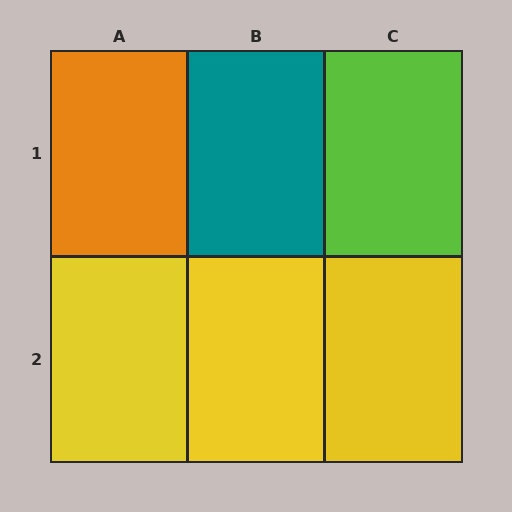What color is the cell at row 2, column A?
Yellow.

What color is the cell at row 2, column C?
Yellow.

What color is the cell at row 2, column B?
Yellow.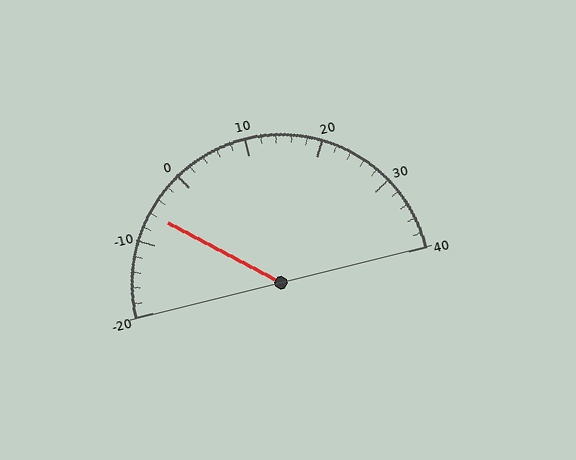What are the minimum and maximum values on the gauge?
The gauge ranges from -20 to 40.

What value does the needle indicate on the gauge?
The needle indicates approximately -6.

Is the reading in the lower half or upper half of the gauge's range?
The reading is in the lower half of the range (-20 to 40).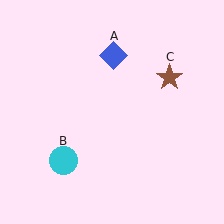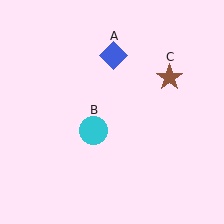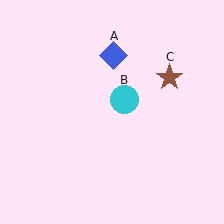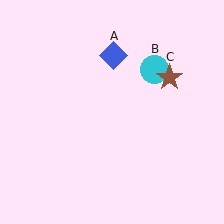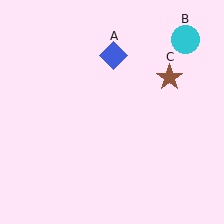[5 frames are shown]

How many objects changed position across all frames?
1 object changed position: cyan circle (object B).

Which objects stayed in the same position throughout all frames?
Blue diamond (object A) and brown star (object C) remained stationary.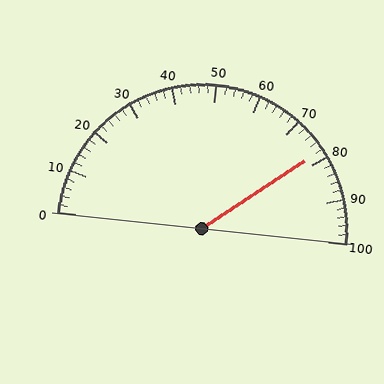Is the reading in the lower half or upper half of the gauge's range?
The reading is in the upper half of the range (0 to 100).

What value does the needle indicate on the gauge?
The needle indicates approximately 78.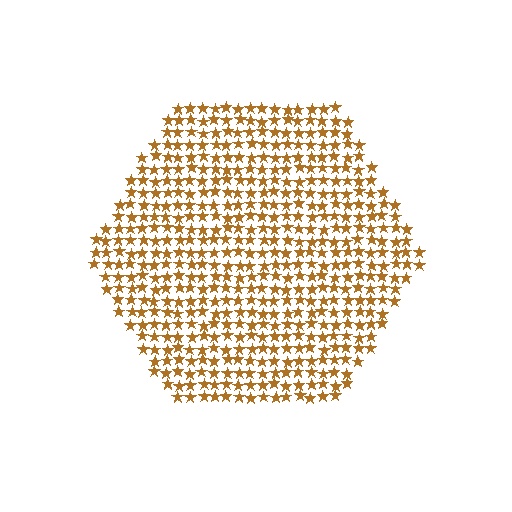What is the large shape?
The large shape is a hexagon.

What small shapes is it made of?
It is made of small stars.